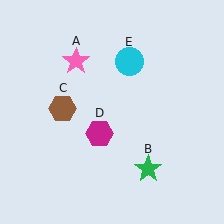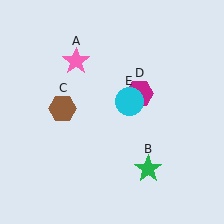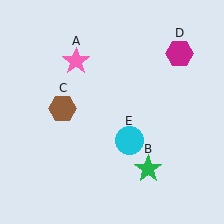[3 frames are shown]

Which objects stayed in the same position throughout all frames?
Pink star (object A) and green star (object B) and brown hexagon (object C) remained stationary.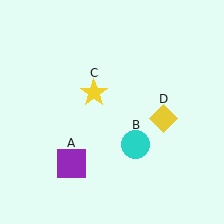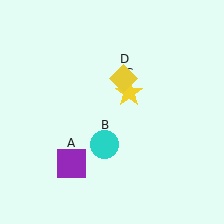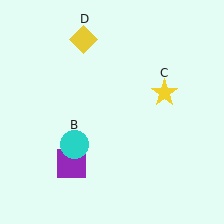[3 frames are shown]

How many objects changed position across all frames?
3 objects changed position: cyan circle (object B), yellow star (object C), yellow diamond (object D).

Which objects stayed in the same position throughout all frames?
Purple square (object A) remained stationary.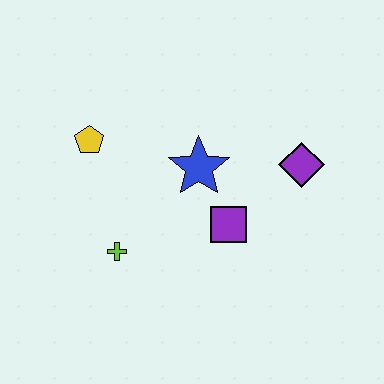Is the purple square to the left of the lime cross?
No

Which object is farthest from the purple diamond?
The yellow pentagon is farthest from the purple diamond.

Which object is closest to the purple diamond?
The purple square is closest to the purple diamond.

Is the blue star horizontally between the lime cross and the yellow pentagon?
No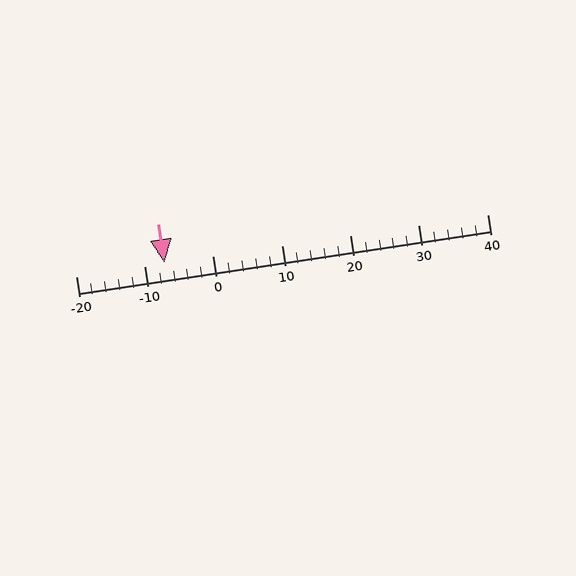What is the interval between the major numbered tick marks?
The major tick marks are spaced 10 units apart.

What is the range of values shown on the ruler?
The ruler shows values from -20 to 40.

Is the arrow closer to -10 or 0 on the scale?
The arrow is closer to -10.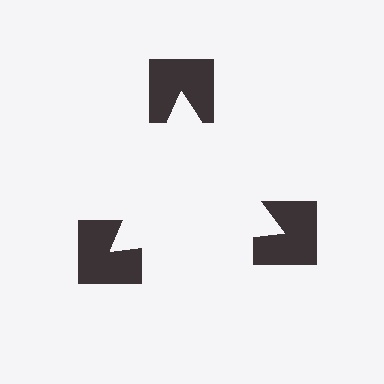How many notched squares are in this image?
There are 3 — one at each vertex of the illusory triangle.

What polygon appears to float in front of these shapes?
An illusory triangle — its edges are inferred from the aligned wedge cuts in the notched squares, not physically drawn.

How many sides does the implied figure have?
3 sides.